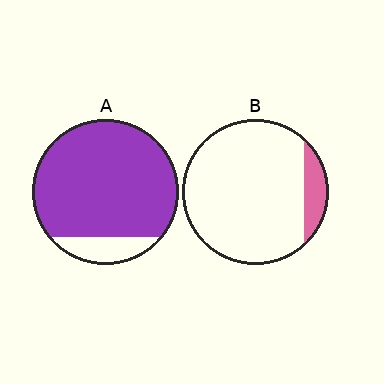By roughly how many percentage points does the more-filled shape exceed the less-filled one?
By roughly 75 percentage points (A over B).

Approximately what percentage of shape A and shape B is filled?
A is approximately 85% and B is approximately 10%.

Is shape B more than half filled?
No.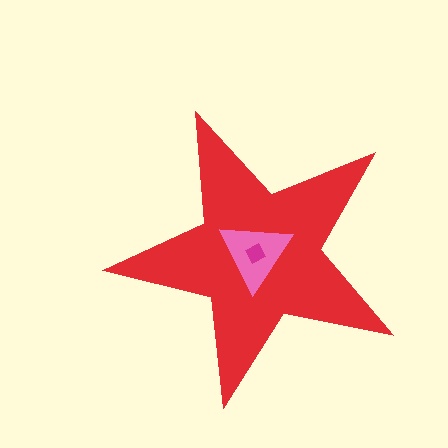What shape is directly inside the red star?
The pink triangle.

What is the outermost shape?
The red star.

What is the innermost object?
The magenta diamond.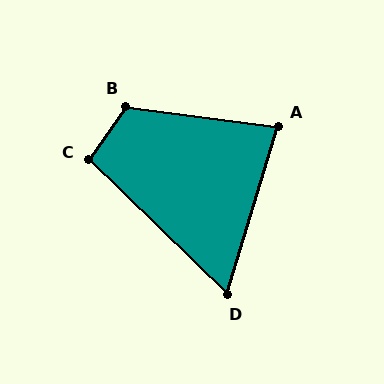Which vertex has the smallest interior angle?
D, at approximately 63 degrees.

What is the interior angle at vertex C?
Approximately 99 degrees (obtuse).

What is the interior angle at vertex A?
Approximately 81 degrees (acute).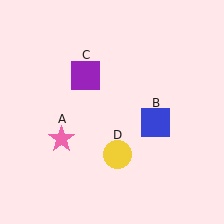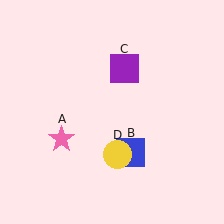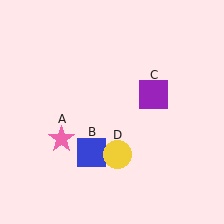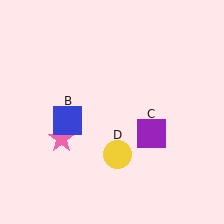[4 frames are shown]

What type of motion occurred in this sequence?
The blue square (object B), purple square (object C) rotated clockwise around the center of the scene.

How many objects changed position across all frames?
2 objects changed position: blue square (object B), purple square (object C).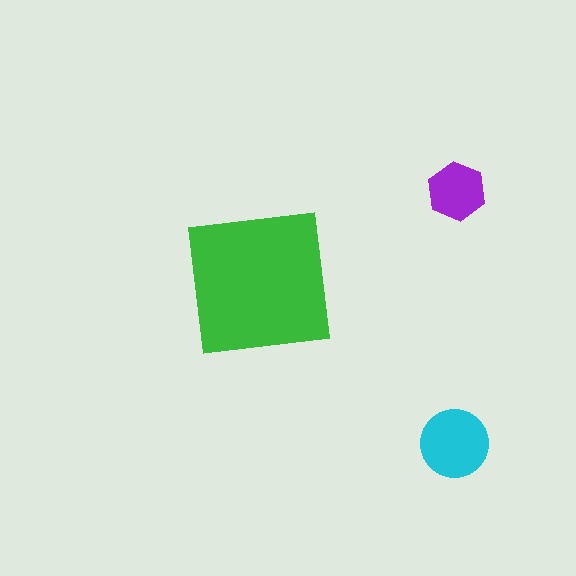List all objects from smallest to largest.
The purple hexagon, the cyan circle, the green square.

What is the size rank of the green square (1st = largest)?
1st.